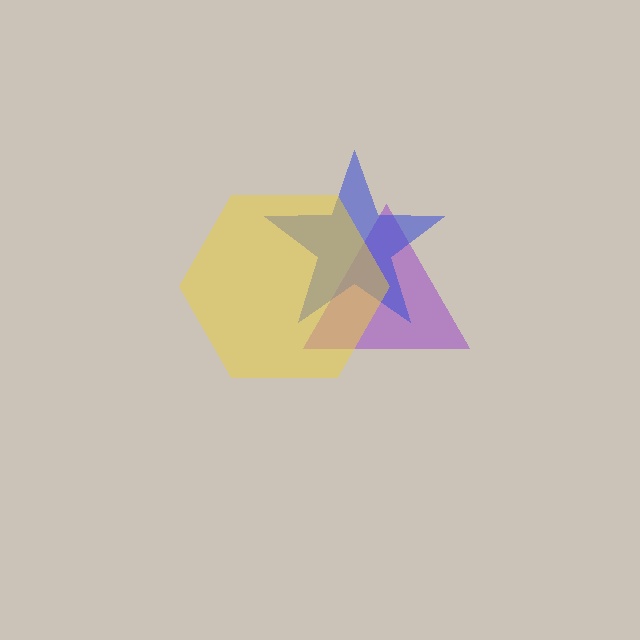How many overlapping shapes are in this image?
There are 3 overlapping shapes in the image.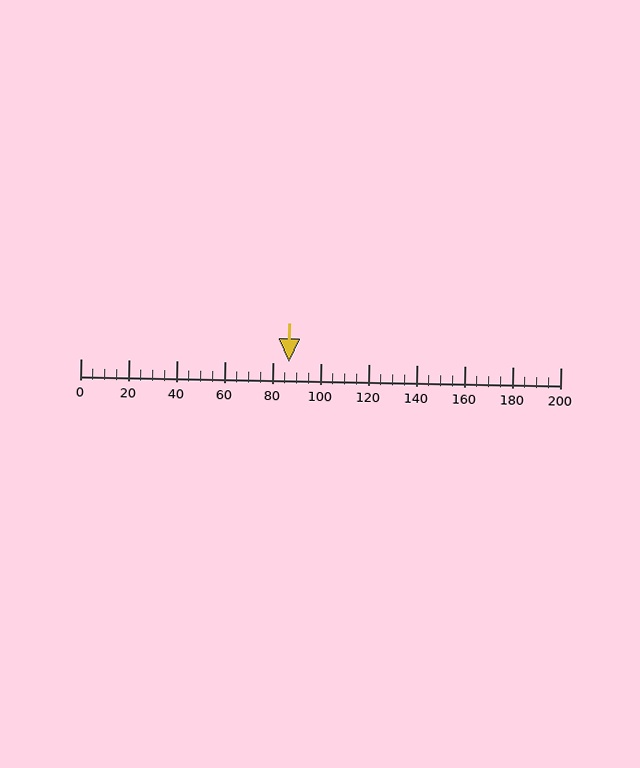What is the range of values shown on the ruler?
The ruler shows values from 0 to 200.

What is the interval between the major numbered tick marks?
The major tick marks are spaced 20 units apart.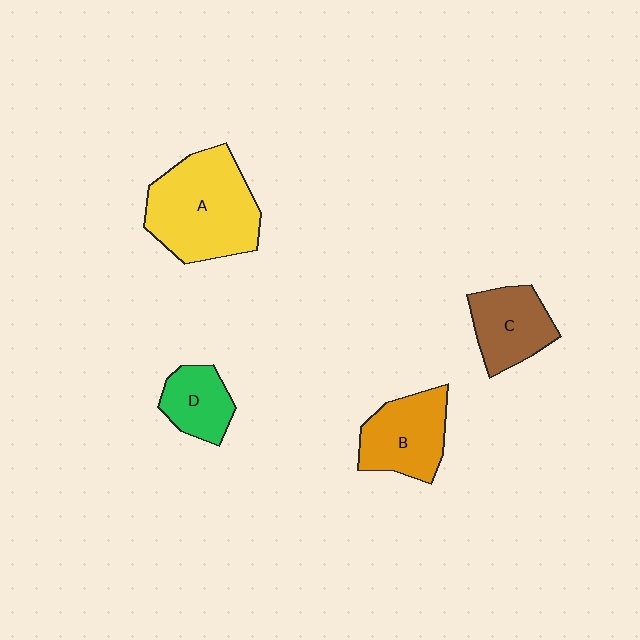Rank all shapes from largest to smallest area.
From largest to smallest: A (yellow), B (orange), C (brown), D (green).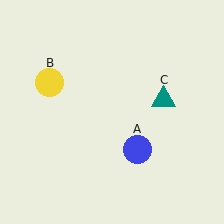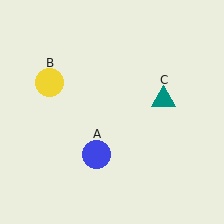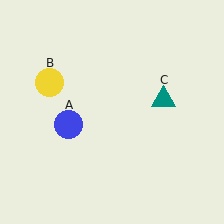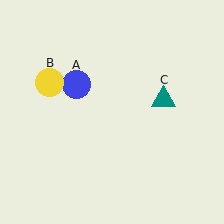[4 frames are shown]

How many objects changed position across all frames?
1 object changed position: blue circle (object A).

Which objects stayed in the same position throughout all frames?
Yellow circle (object B) and teal triangle (object C) remained stationary.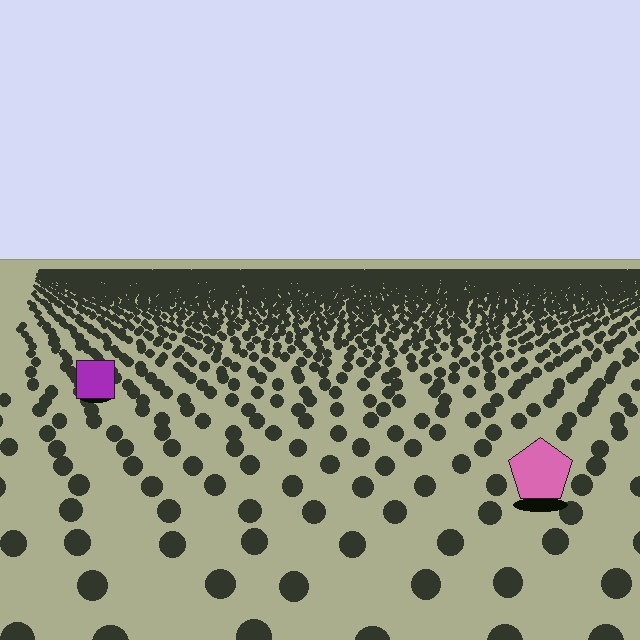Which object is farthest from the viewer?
The purple square is farthest from the viewer. It appears smaller and the ground texture around it is denser.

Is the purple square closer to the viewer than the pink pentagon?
No. The pink pentagon is closer — you can tell from the texture gradient: the ground texture is coarser near it.